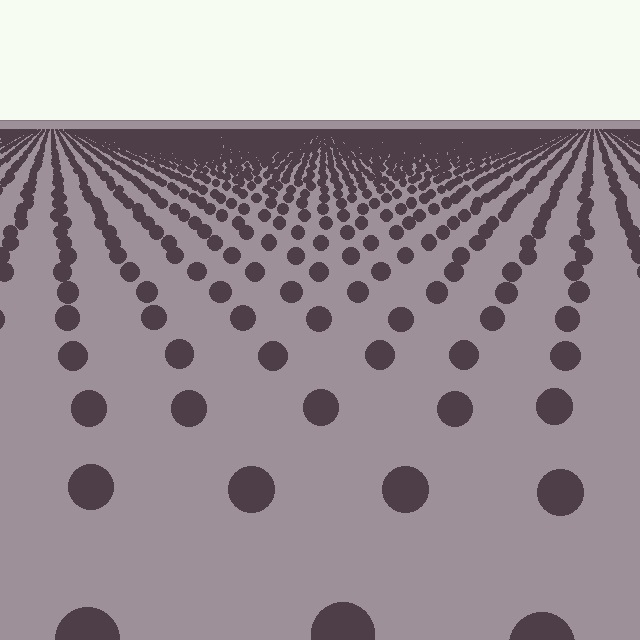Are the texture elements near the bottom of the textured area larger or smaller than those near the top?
Larger. Near the bottom, elements are closer to the viewer and appear at a bigger on-screen size.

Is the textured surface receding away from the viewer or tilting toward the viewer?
The surface is receding away from the viewer. Texture elements get smaller and denser toward the top.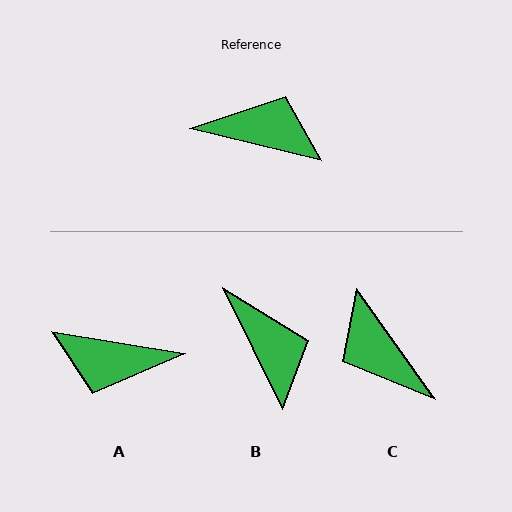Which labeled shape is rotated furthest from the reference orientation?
A, about 175 degrees away.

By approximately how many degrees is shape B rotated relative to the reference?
Approximately 50 degrees clockwise.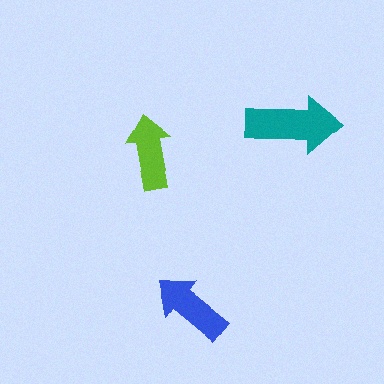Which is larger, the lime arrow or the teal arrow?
The teal one.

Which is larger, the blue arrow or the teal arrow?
The teal one.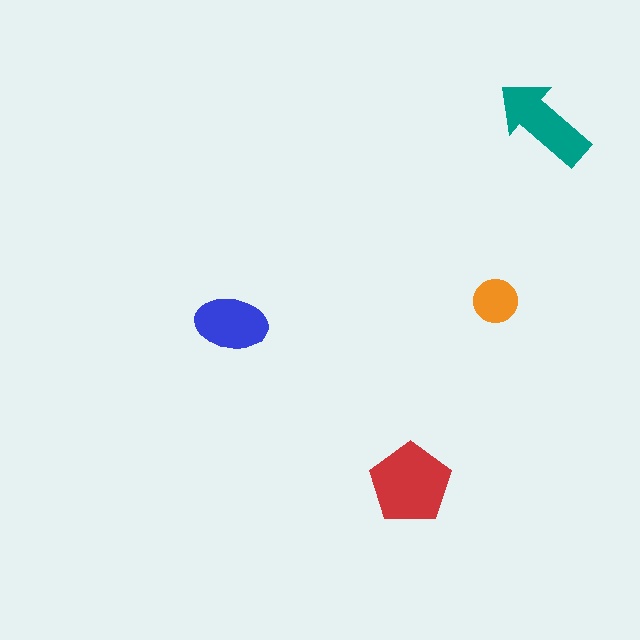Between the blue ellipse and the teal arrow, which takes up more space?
The teal arrow.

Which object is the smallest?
The orange circle.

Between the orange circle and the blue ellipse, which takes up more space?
The blue ellipse.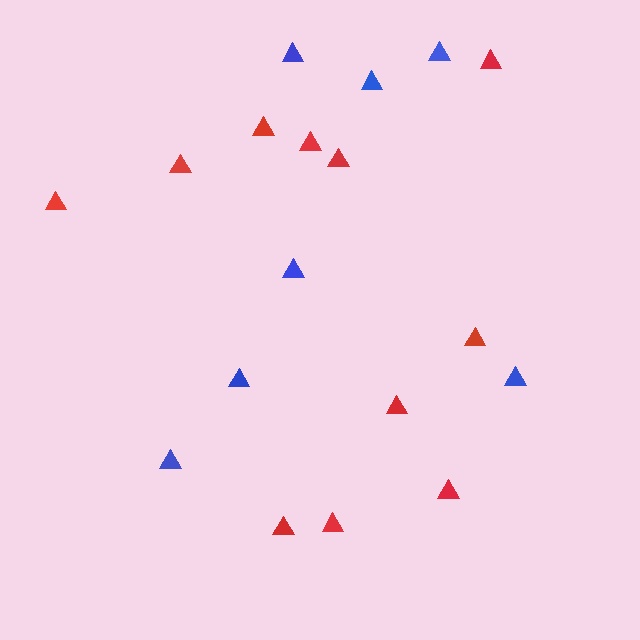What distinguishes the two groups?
There are 2 groups: one group of red triangles (11) and one group of blue triangles (7).